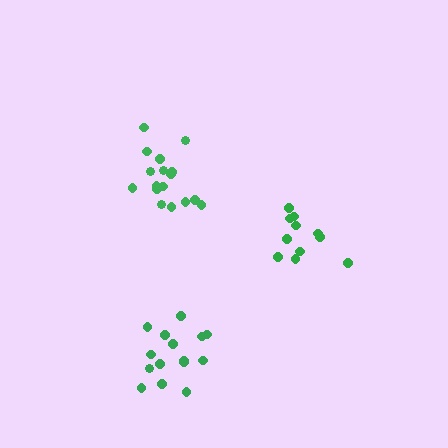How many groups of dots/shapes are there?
There are 3 groups.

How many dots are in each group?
Group 1: 17 dots, Group 2: 11 dots, Group 3: 15 dots (43 total).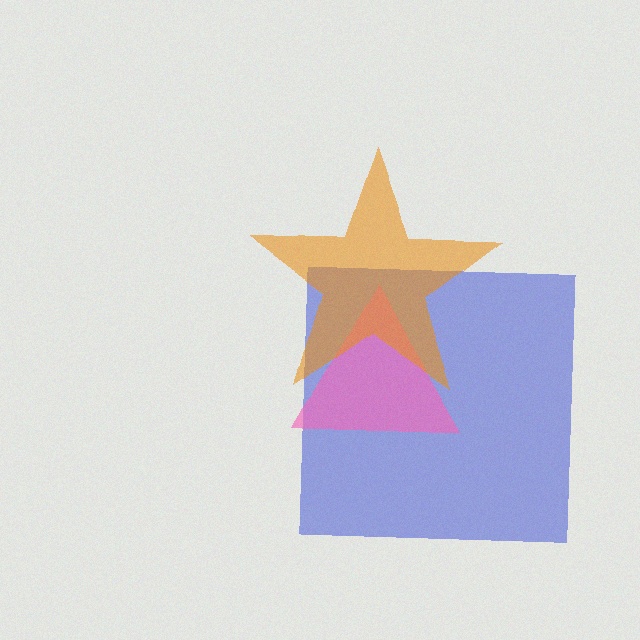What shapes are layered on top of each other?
The layered shapes are: a blue square, a pink triangle, an orange star.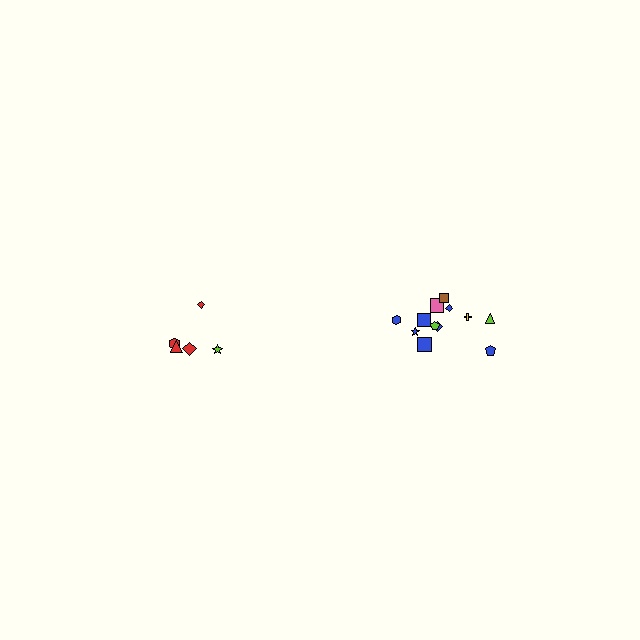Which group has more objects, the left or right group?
The right group.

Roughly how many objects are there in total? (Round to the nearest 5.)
Roughly 15 objects in total.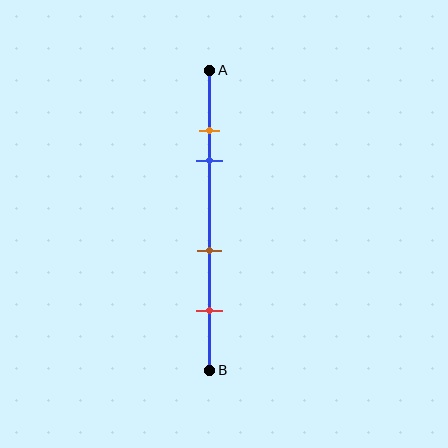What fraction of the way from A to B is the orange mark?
The orange mark is approximately 20% (0.2) of the way from A to B.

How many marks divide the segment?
There are 4 marks dividing the segment.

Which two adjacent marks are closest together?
The orange and blue marks are the closest adjacent pair.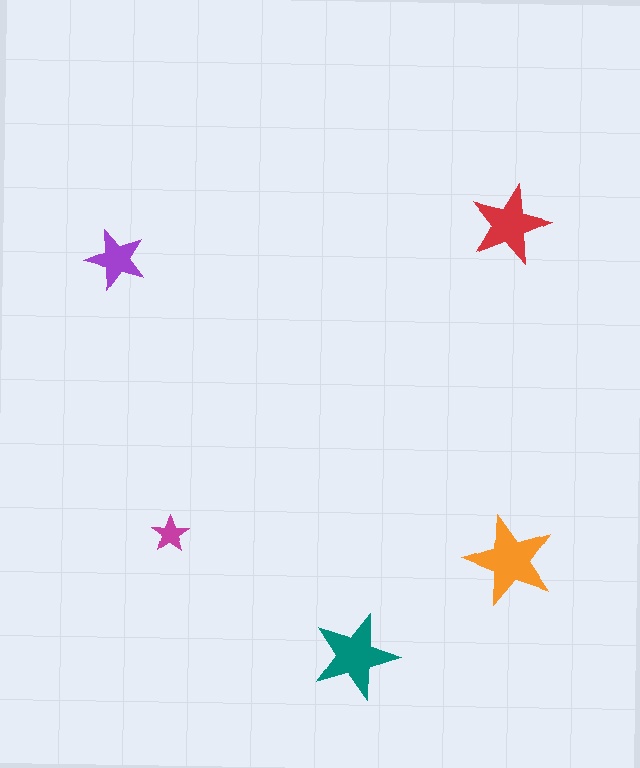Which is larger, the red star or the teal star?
The teal one.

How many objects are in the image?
There are 5 objects in the image.